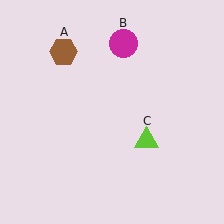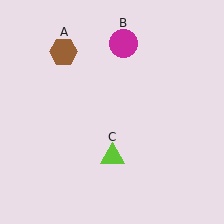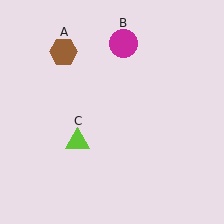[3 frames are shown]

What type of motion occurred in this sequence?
The lime triangle (object C) rotated clockwise around the center of the scene.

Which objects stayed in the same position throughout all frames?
Brown hexagon (object A) and magenta circle (object B) remained stationary.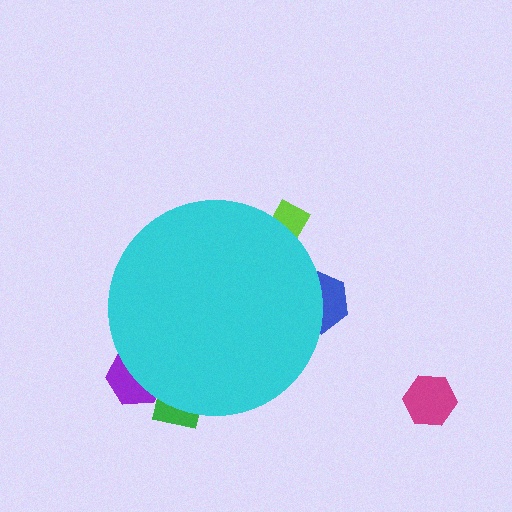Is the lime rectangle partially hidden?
Yes, the lime rectangle is partially hidden behind the cyan circle.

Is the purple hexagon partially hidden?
Yes, the purple hexagon is partially hidden behind the cyan circle.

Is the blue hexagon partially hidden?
Yes, the blue hexagon is partially hidden behind the cyan circle.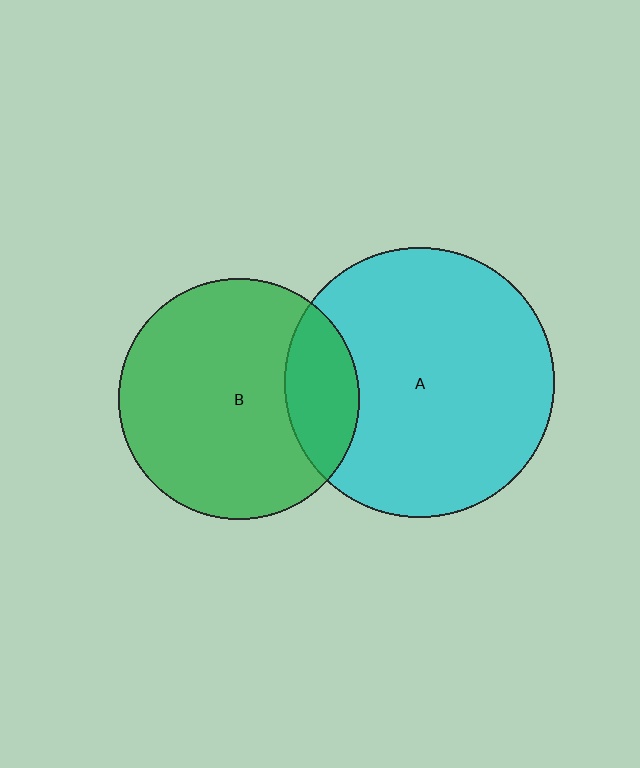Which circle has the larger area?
Circle A (cyan).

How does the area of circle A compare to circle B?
Approximately 1.3 times.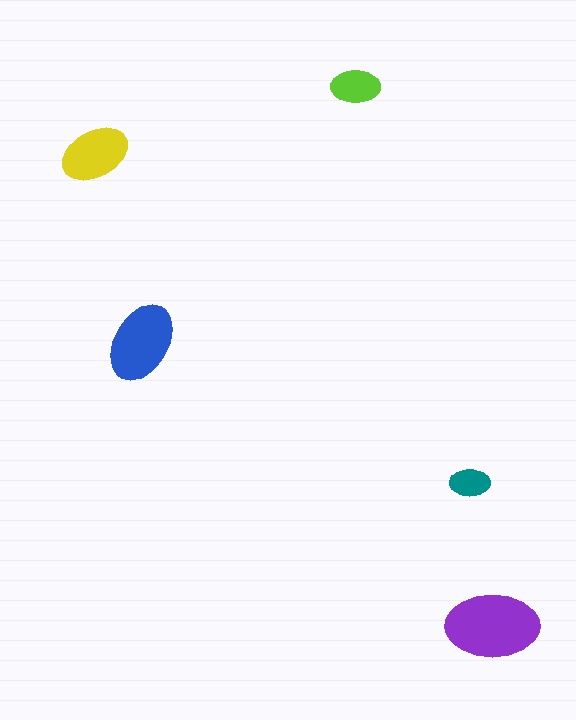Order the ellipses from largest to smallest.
the purple one, the blue one, the yellow one, the lime one, the teal one.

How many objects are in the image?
There are 5 objects in the image.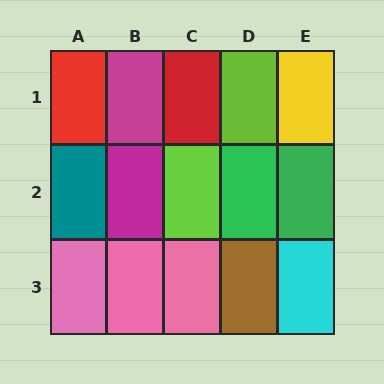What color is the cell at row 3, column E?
Cyan.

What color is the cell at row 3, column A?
Pink.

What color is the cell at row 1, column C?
Red.